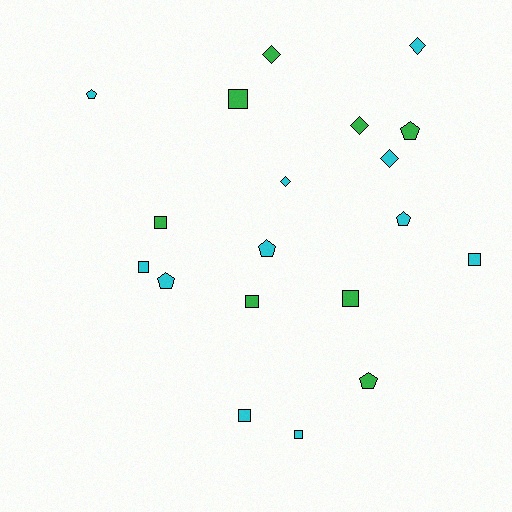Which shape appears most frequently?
Square, with 8 objects.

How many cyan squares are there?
There are 4 cyan squares.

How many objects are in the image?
There are 19 objects.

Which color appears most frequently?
Cyan, with 11 objects.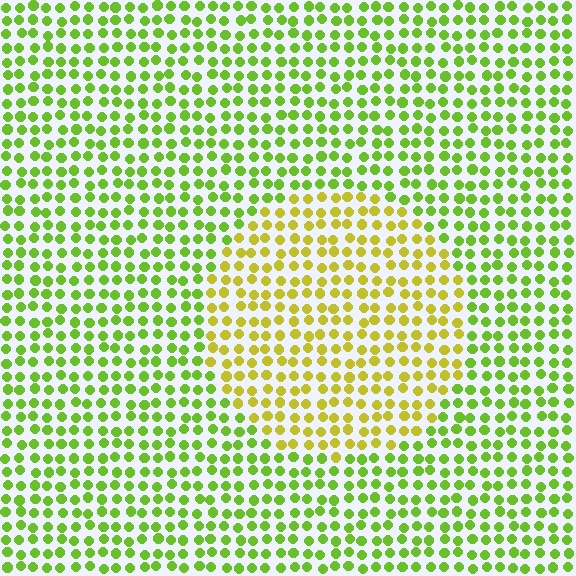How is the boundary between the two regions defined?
The boundary is defined purely by a slight shift in hue (about 35 degrees). Spacing, size, and orientation are identical on both sides.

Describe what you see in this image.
The image is filled with small lime elements in a uniform arrangement. A circle-shaped region is visible where the elements are tinted to a slightly different hue, forming a subtle color boundary.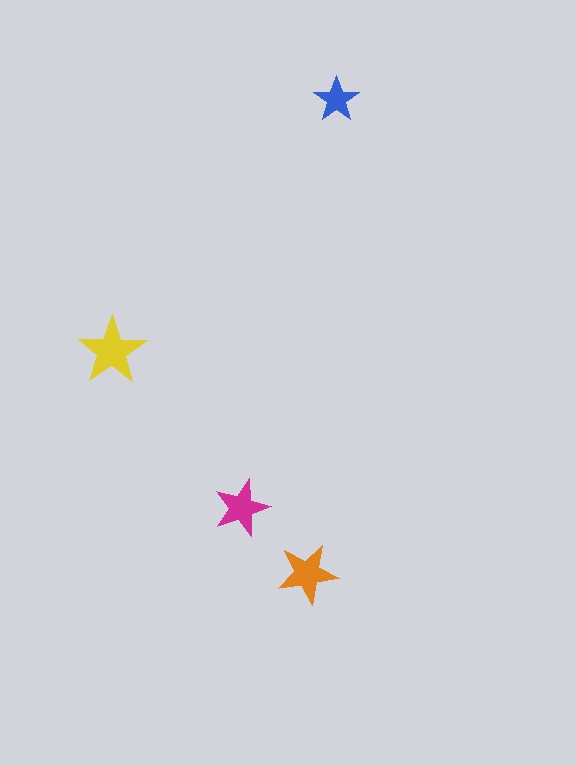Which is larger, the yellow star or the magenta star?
The yellow one.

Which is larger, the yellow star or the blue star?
The yellow one.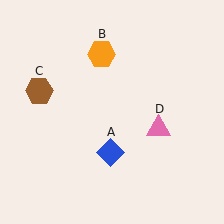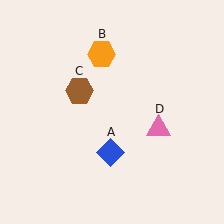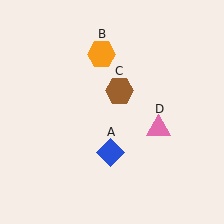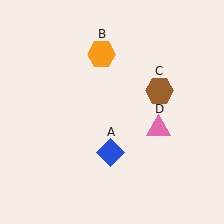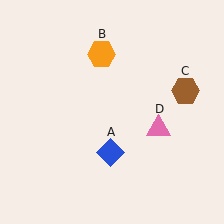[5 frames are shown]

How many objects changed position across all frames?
1 object changed position: brown hexagon (object C).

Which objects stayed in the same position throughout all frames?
Blue diamond (object A) and orange hexagon (object B) and pink triangle (object D) remained stationary.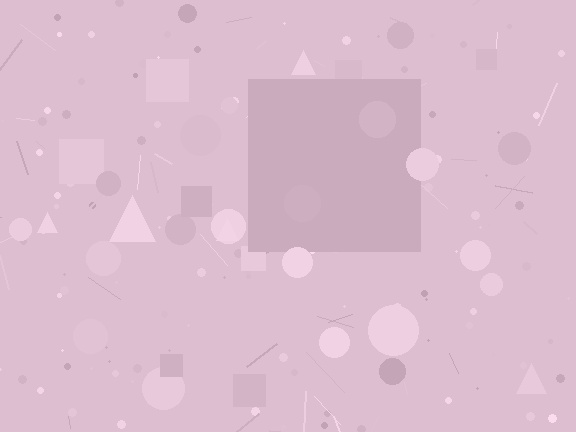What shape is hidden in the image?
A square is hidden in the image.